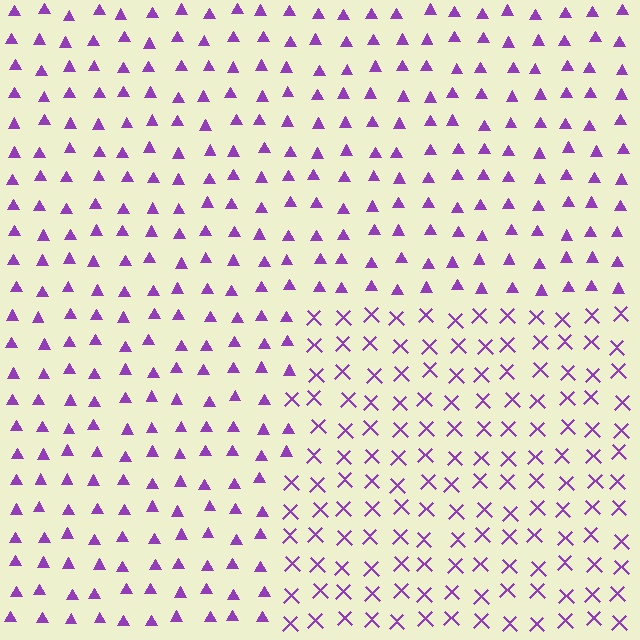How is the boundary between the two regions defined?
The boundary is defined by a change in element shape: X marks inside vs. triangles outside. All elements share the same color and spacing.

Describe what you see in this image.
The image is filled with small purple elements arranged in a uniform grid. A rectangle-shaped region contains X marks, while the surrounding area contains triangles. The boundary is defined purely by the change in element shape.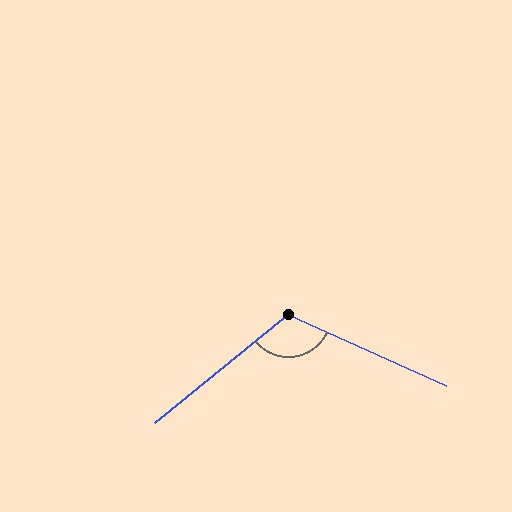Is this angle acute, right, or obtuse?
It is obtuse.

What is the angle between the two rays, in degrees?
Approximately 117 degrees.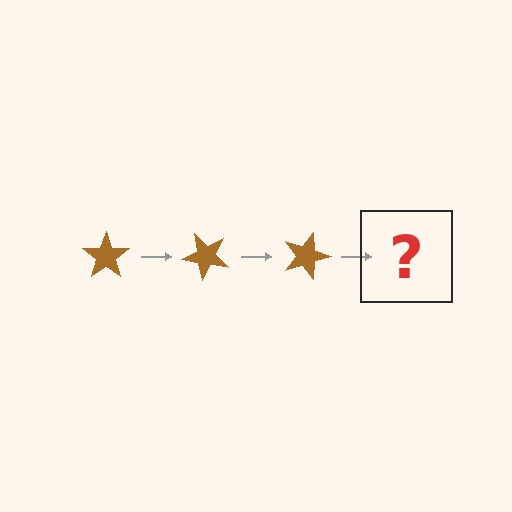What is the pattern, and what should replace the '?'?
The pattern is that the star rotates 45 degrees each step. The '?' should be a brown star rotated 135 degrees.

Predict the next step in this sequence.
The next step is a brown star rotated 135 degrees.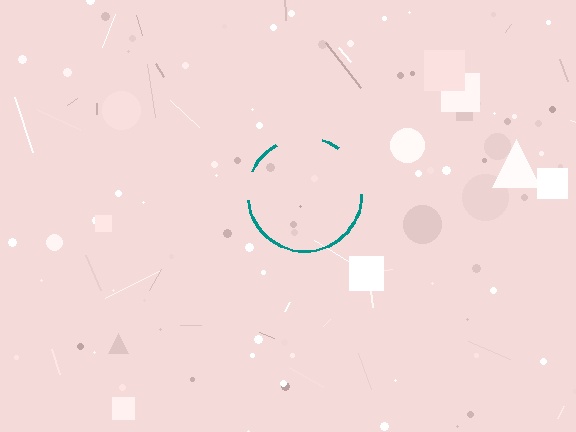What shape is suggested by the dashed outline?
The dashed outline suggests a circle.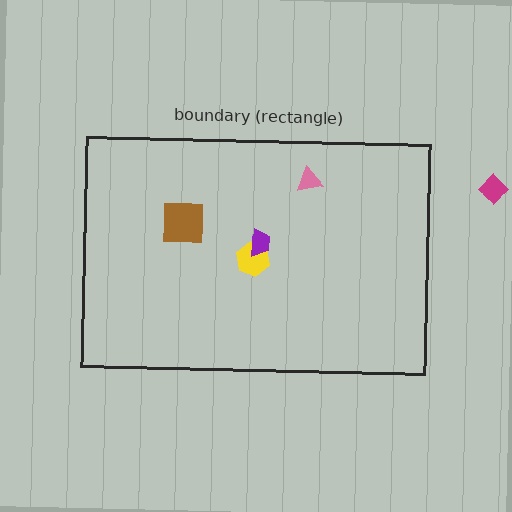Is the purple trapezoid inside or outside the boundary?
Inside.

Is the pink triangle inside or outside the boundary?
Inside.